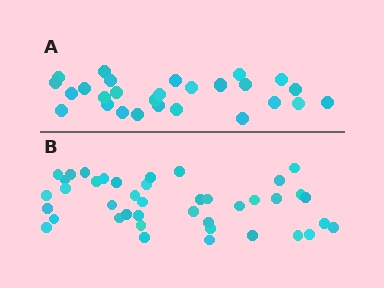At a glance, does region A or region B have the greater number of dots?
Region B (the bottom region) has more dots.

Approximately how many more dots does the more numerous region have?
Region B has approximately 15 more dots than region A.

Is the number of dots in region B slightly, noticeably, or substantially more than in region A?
Region B has substantially more. The ratio is roughly 1.5 to 1.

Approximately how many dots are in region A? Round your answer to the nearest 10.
About 30 dots. (The exact count is 27, which rounds to 30.)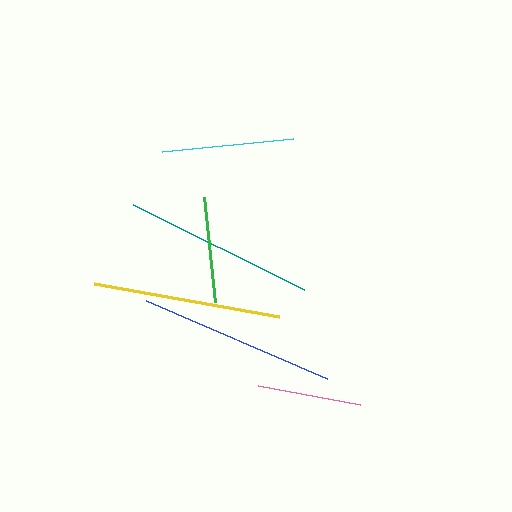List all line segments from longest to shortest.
From longest to shortest: blue, teal, yellow, cyan, green, pink.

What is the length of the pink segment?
The pink segment is approximately 103 pixels long.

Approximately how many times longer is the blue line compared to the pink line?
The blue line is approximately 1.9 times the length of the pink line.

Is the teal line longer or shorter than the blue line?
The blue line is longer than the teal line.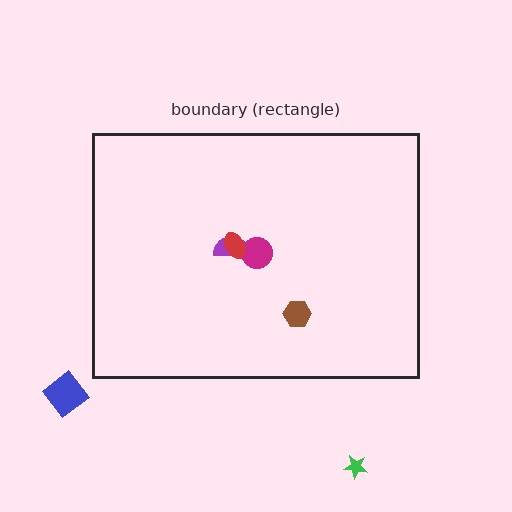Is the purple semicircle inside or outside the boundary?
Inside.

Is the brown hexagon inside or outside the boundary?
Inside.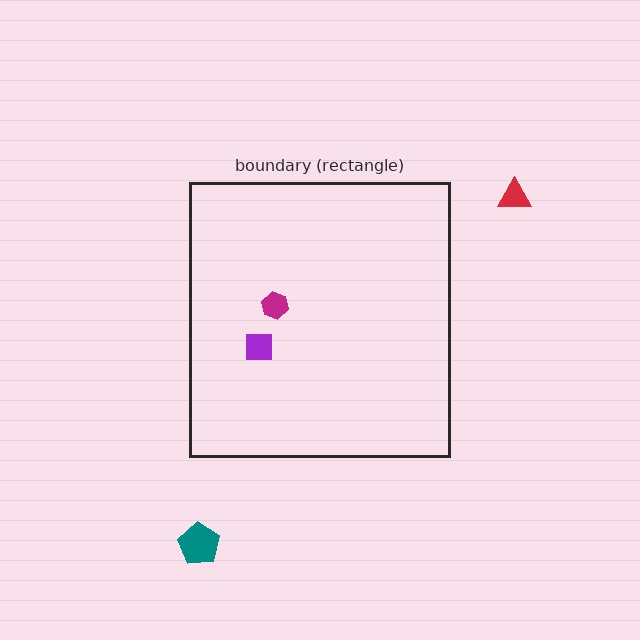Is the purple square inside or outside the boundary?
Inside.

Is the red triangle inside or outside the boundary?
Outside.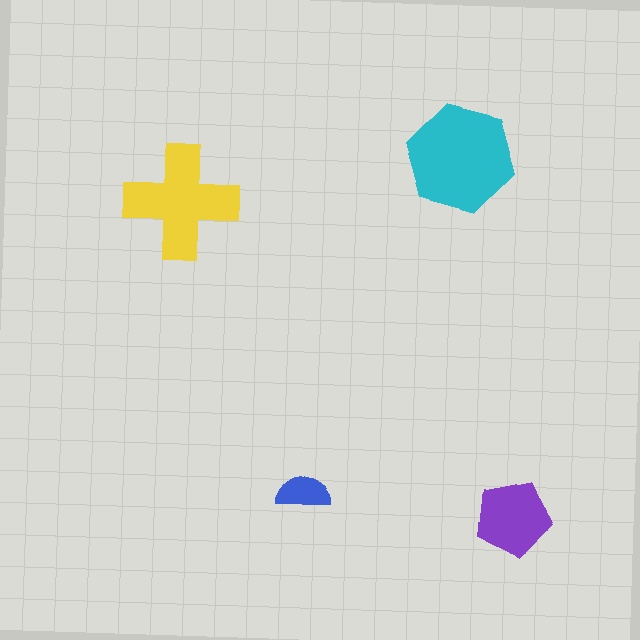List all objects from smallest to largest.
The blue semicircle, the purple pentagon, the yellow cross, the cyan hexagon.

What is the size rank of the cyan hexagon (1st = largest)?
1st.